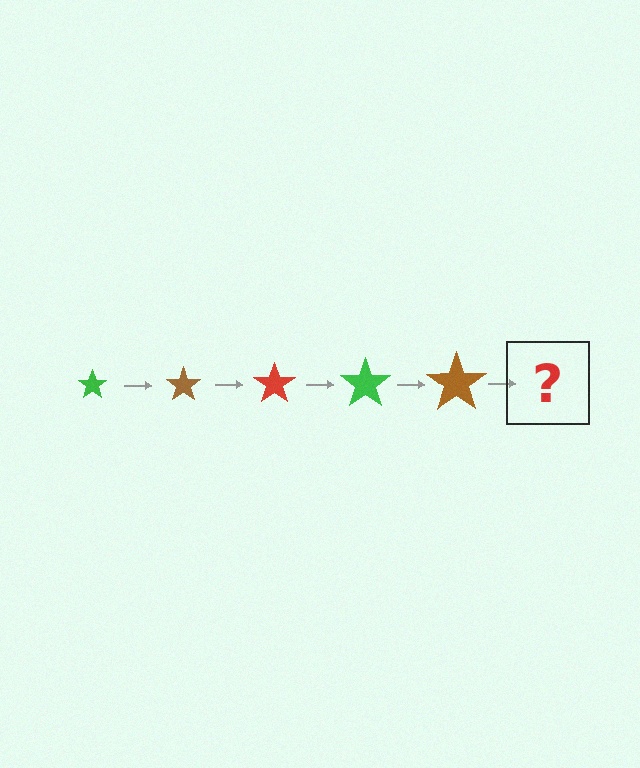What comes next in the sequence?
The next element should be a red star, larger than the previous one.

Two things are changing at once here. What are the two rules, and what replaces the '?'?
The two rules are that the star grows larger each step and the color cycles through green, brown, and red. The '?' should be a red star, larger than the previous one.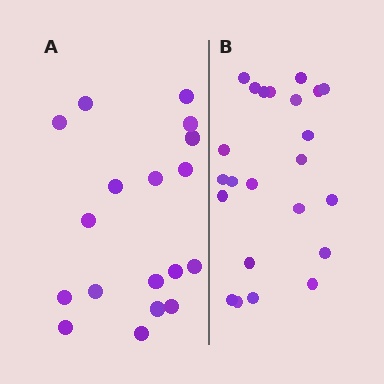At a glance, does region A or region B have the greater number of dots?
Region B (the right region) has more dots.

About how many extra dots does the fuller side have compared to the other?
Region B has about 5 more dots than region A.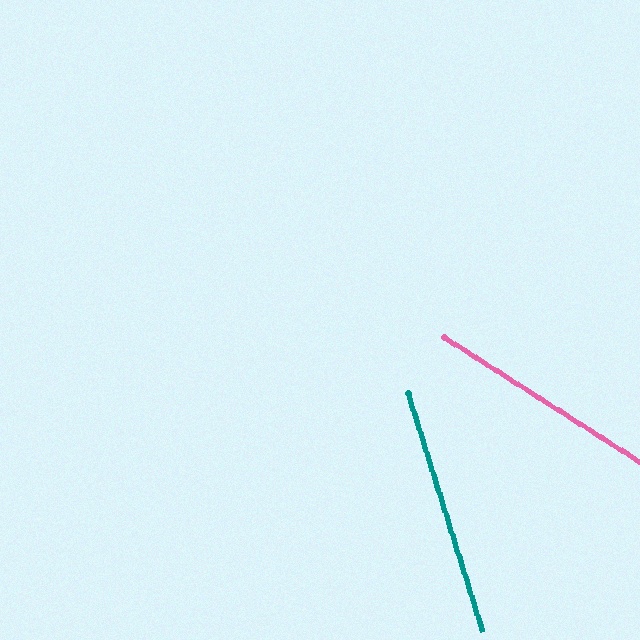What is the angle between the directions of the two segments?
Approximately 40 degrees.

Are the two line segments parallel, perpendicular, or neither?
Neither parallel nor perpendicular — they differ by about 40°.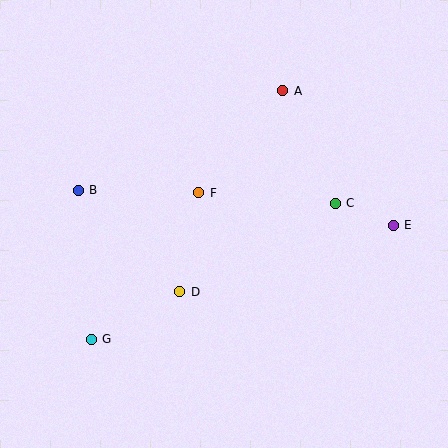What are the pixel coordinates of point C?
Point C is at (335, 203).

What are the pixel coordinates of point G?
Point G is at (91, 339).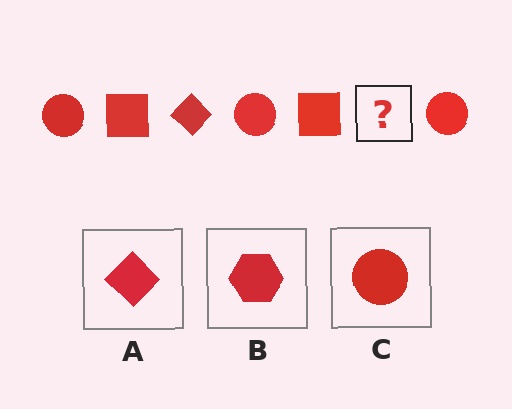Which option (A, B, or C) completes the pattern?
A.